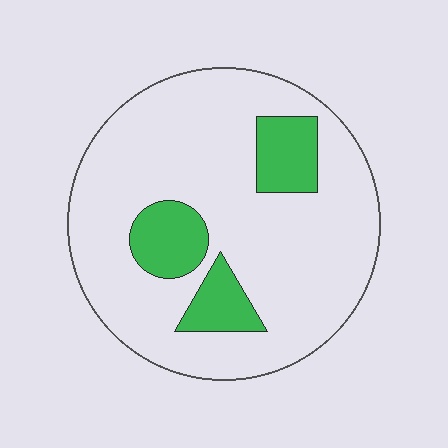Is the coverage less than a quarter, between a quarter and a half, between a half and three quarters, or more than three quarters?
Less than a quarter.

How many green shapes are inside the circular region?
3.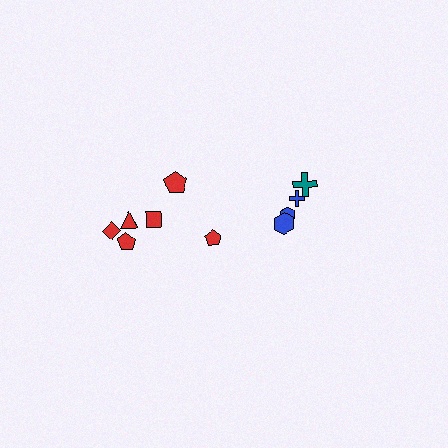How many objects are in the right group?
There are 4 objects.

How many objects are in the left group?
There are 6 objects.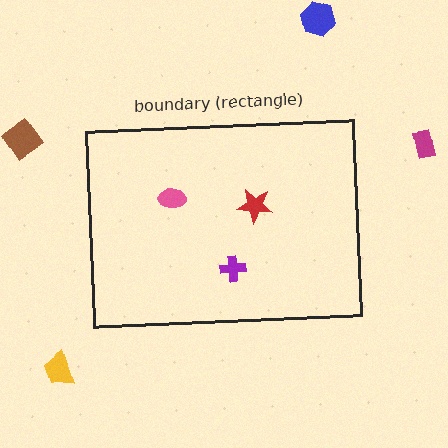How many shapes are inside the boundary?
3 inside, 4 outside.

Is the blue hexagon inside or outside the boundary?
Outside.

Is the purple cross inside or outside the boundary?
Inside.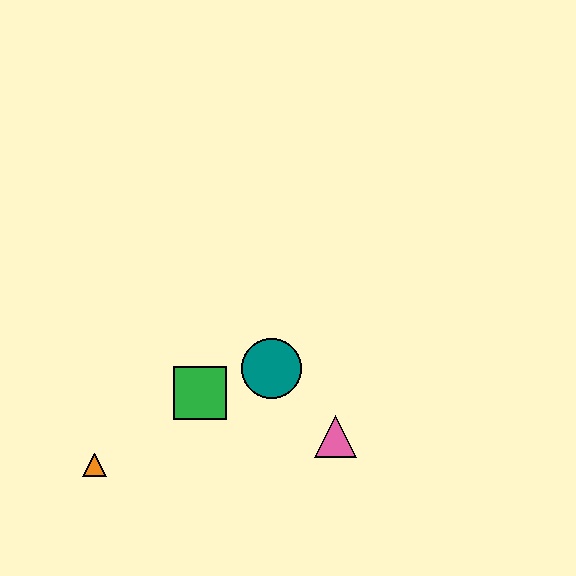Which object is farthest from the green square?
The pink triangle is farthest from the green square.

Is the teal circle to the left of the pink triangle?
Yes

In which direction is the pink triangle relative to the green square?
The pink triangle is to the right of the green square.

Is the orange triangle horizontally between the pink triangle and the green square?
No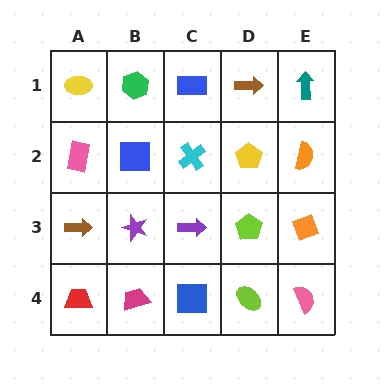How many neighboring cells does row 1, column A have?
2.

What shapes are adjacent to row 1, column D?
A yellow pentagon (row 2, column D), a blue rectangle (row 1, column C), a teal arrow (row 1, column E).